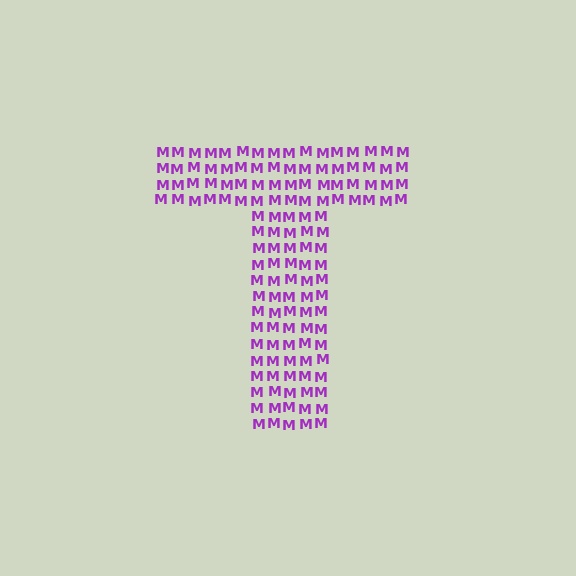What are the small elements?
The small elements are letter M's.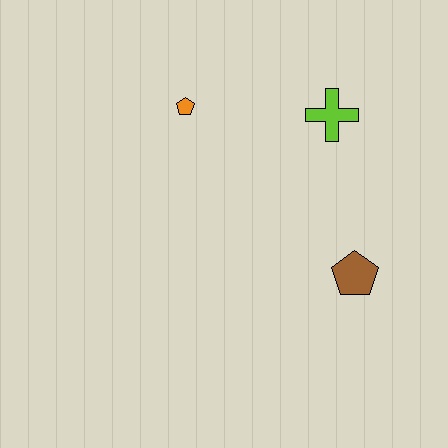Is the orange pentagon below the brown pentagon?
No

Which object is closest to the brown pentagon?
The lime cross is closest to the brown pentagon.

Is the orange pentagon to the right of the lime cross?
No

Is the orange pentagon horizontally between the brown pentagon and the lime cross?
No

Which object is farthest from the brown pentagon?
The orange pentagon is farthest from the brown pentagon.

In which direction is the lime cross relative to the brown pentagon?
The lime cross is above the brown pentagon.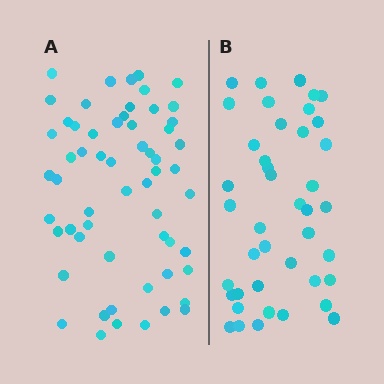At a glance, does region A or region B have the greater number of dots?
Region A (the left region) has more dots.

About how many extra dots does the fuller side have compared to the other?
Region A has approximately 15 more dots than region B.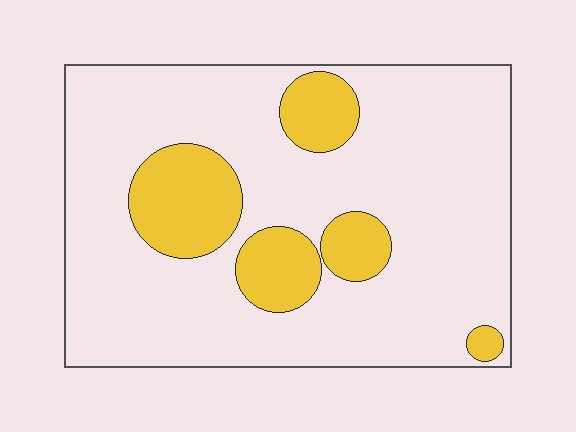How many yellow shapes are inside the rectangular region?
5.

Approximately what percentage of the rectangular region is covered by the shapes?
Approximately 20%.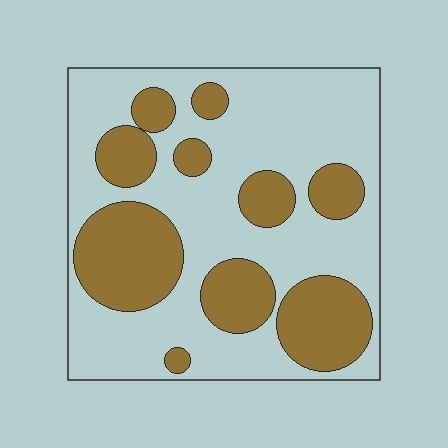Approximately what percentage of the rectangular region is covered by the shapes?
Approximately 35%.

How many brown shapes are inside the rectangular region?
10.